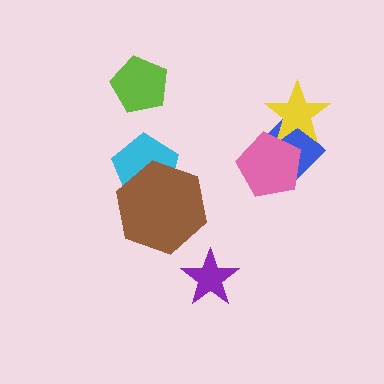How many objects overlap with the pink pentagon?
2 objects overlap with the pink pentagon.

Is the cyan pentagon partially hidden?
Yes, it is partially covered by another shape.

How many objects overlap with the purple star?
0 objects overlap with the purple star.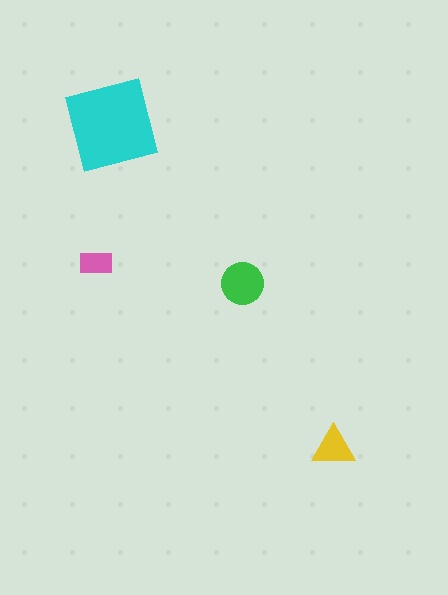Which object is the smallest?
The pink rectangle.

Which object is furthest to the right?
The yellow triangle is rightmost.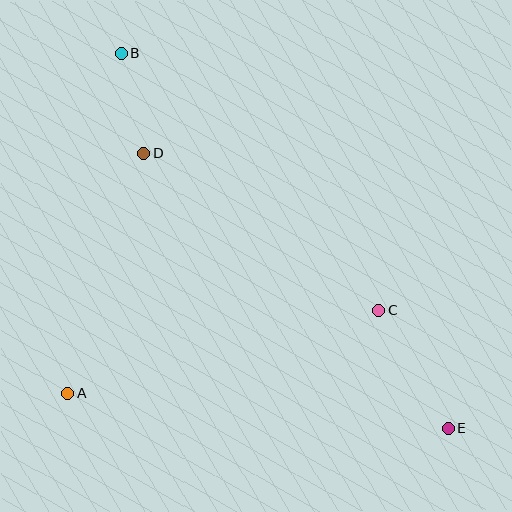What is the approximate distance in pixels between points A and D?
The distance between A and D is approximately 252 pixels.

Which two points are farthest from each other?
Points B and E are farthest from each other.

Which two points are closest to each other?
Points B and D are closest to each other.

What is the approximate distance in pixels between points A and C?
The distance between A and C is approximately 323 pixels.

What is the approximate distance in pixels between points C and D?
The distance between C and D is approximately 283 pixels.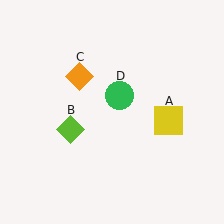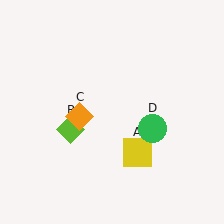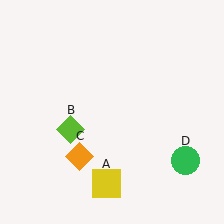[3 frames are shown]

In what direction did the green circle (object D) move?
The green circle (object D) moved down and to the right.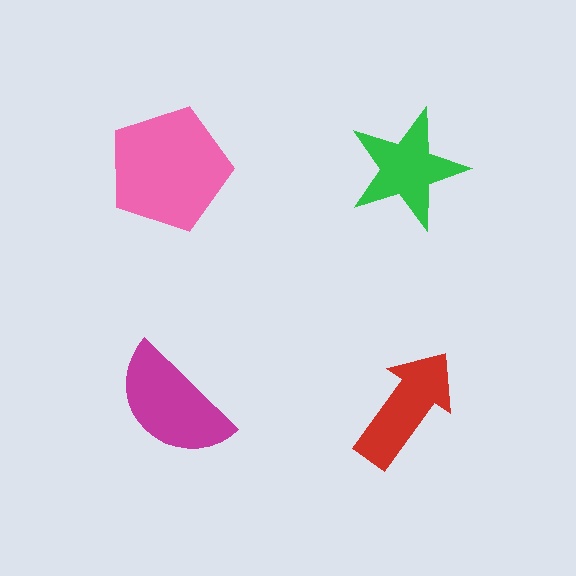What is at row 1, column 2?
A green star.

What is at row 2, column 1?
A magenta semicircle.